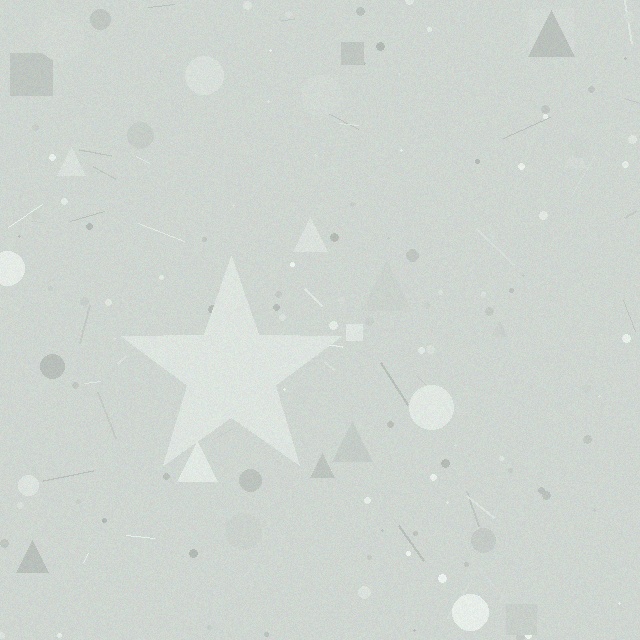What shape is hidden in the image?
A star is hidden in the image.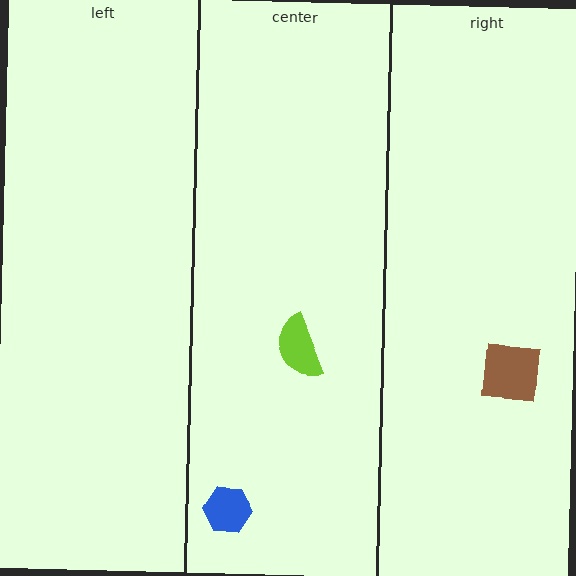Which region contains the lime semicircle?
The center region.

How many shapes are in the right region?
1.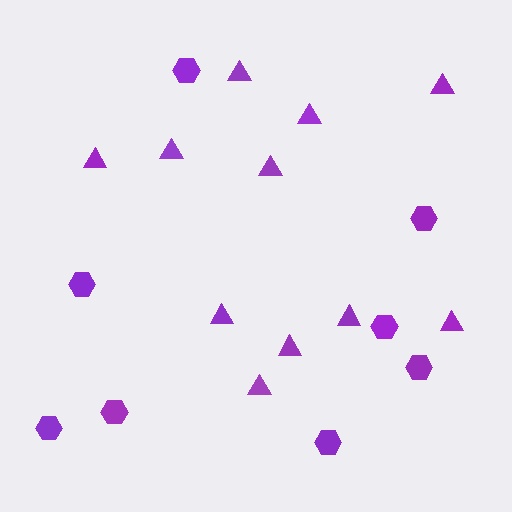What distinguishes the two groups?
There are 2 groups: one group of hexagons (8) and one group of triangles (11).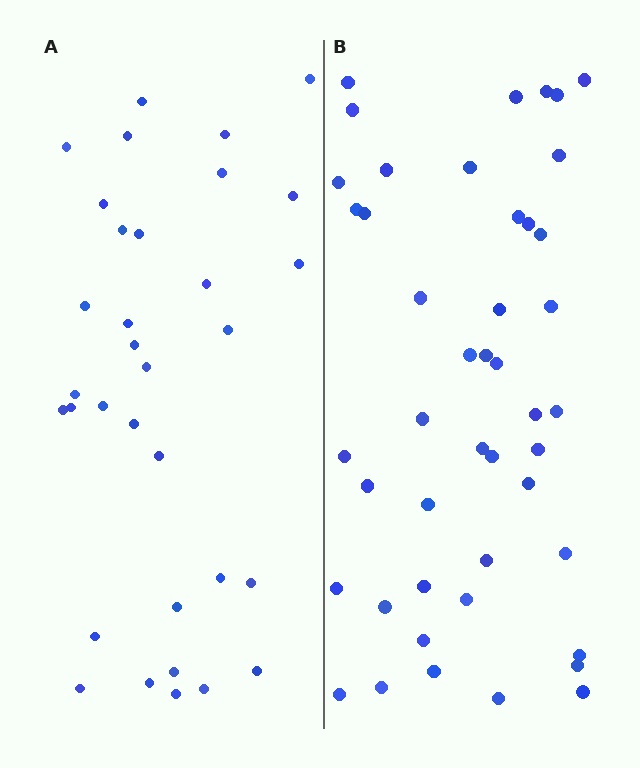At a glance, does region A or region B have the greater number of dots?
Region B (the right region) has more dots.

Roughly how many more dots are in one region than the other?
Region B has roughly 12 or so more dots than region A.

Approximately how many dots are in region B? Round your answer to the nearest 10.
About 40 dots. (The exact count is 45, which rounds to 40.)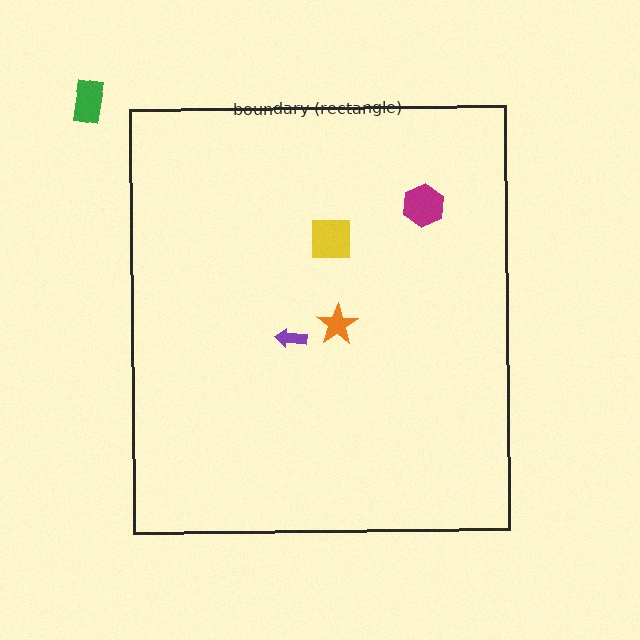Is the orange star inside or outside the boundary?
Inside.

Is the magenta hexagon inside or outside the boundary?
Inside.